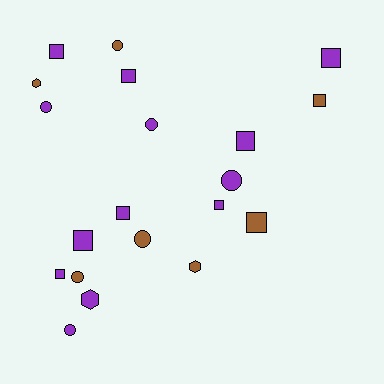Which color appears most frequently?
Purple, with 13 objects.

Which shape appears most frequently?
Square, with 10 objects.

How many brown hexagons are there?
There are 2 brown hexagons.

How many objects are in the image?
There are 20 objects.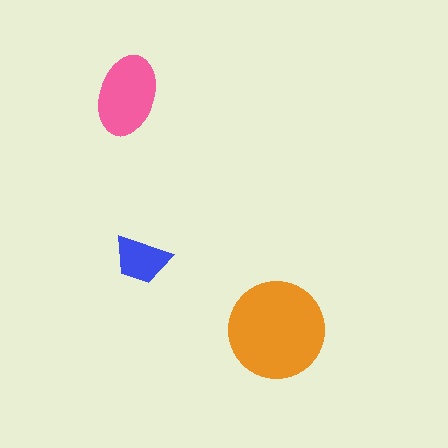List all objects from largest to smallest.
The orange circle, the pink ellipse, the blue trapezoid.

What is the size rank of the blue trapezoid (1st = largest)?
3rd.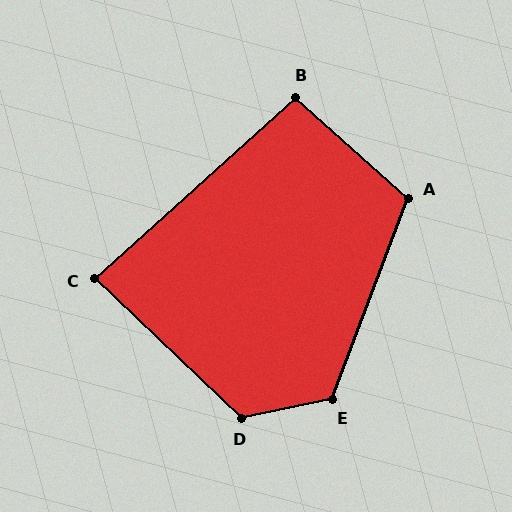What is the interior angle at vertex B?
Approximately 96 degrees (obtuse).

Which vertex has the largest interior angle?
D, at approximately 125 degrees.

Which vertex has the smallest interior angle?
C, at approximately 86 degrees.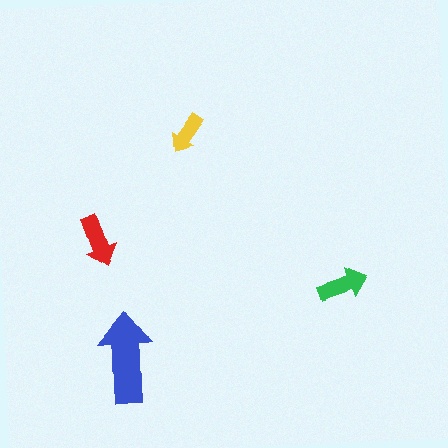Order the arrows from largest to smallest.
the blue one, the red one, the green one, the yellow one.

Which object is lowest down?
The blue arrow is bottommost.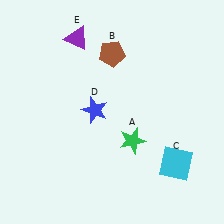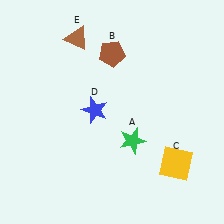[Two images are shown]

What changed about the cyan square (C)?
In Image 1, C is cyan. In Image 2, it changed to yellow.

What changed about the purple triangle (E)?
In Image 1, E is purple. In Image 2, it changed to brown.